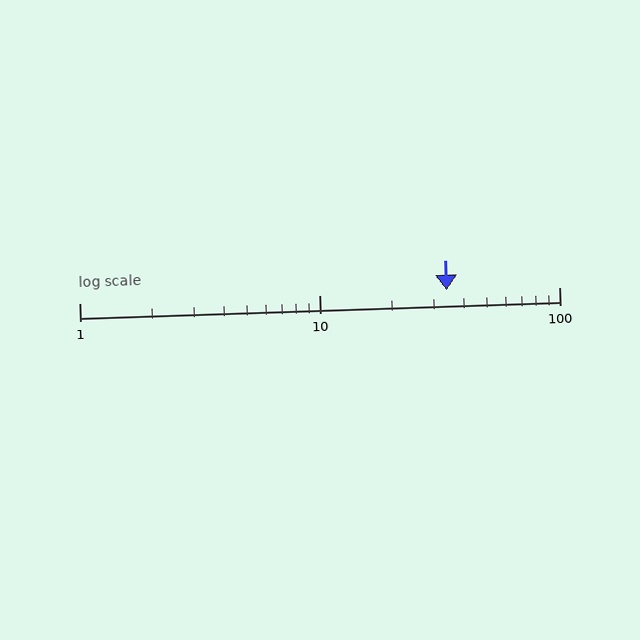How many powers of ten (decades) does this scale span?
The scale spans 2 decades, from 1 to 100.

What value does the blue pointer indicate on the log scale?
The pointer indicates approximately 34.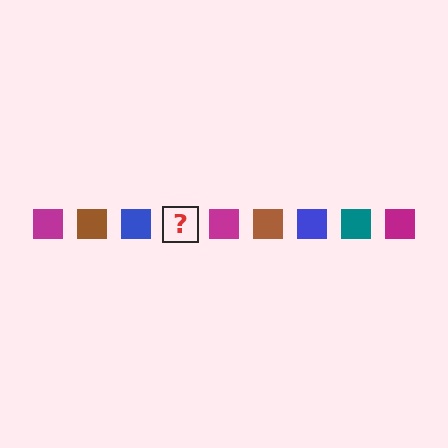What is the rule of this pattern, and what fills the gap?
The rule is that the pattern cycles through magenta, brown, blue, teal squares. The gap should be filled with a teal square.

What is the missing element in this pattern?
The missing element is a teal square.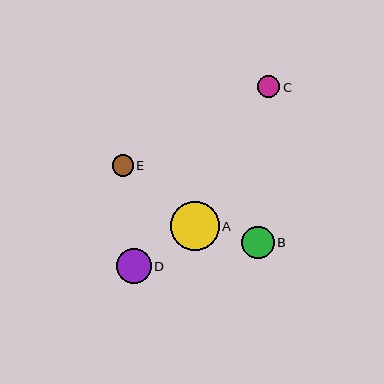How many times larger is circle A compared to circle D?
Circle A is approximately 1.4 times the size of circle D.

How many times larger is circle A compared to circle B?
Circle A is approximately 1.5 times the size of circle B.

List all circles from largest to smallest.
From largest to smallest: A, D, B, C, E.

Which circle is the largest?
Circle A is the largest with a size of approximately 48 pixels.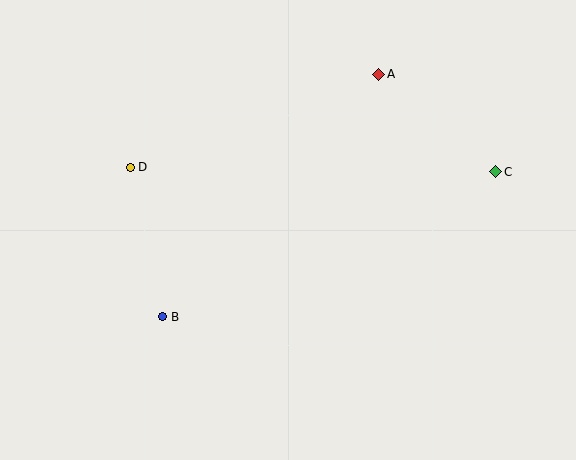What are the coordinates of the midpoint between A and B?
The midpoint between A and B is at (271, 196).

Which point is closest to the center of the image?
Point B at (163, 317) is closest to the center.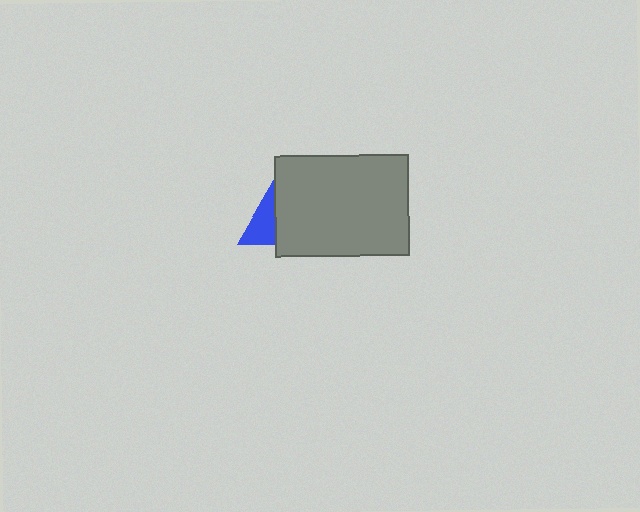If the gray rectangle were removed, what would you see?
You would see the complete blue triangle.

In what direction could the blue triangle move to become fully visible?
The blue triangle could move left. That would shift it out from behind the gray rectangle entirely.